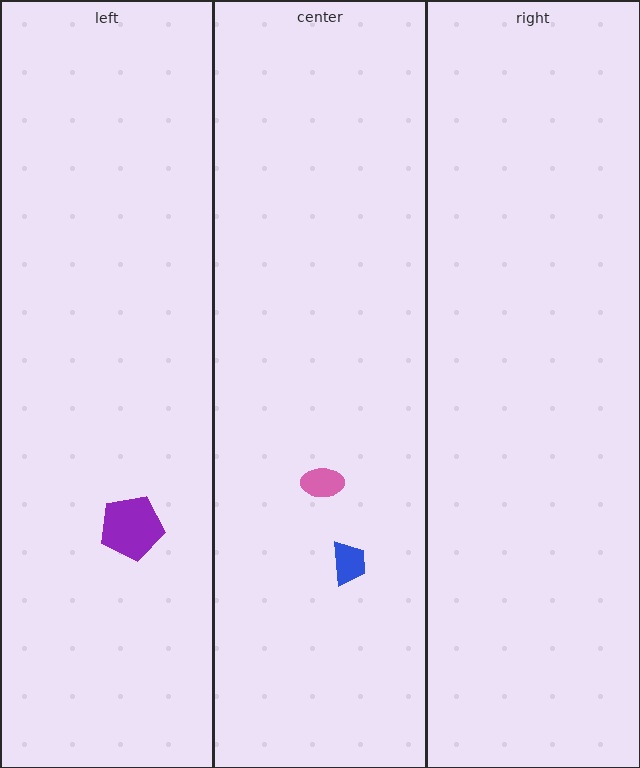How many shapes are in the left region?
1.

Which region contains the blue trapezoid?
The center region.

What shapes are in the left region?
The purple pentagon.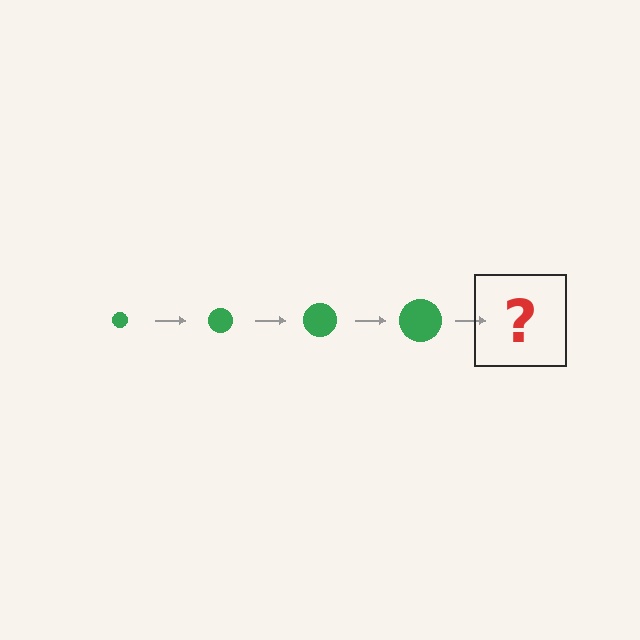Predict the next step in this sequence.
The next step is a green circle, larger than the previous one.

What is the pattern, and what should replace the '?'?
The pattern is that the circle gets progressively larger each step. The '?' should be a green circle, larger than the previous one.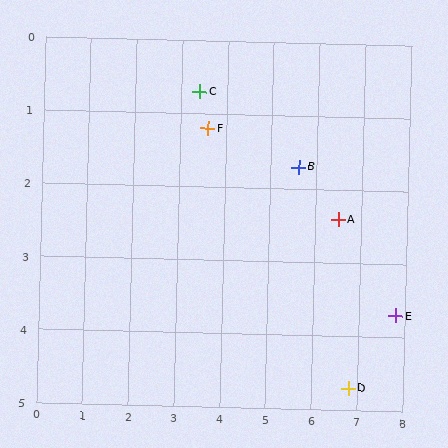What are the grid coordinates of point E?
Point E is at approximately (7.8, 3.7).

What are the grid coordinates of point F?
Point F is at approximately (3.6, 1.2).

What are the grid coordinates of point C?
Point C is at approximately (3.4, 0.7).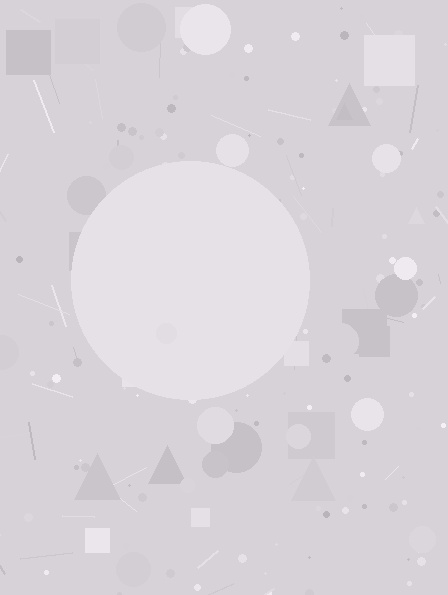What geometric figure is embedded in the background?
A circle is embedded in the background.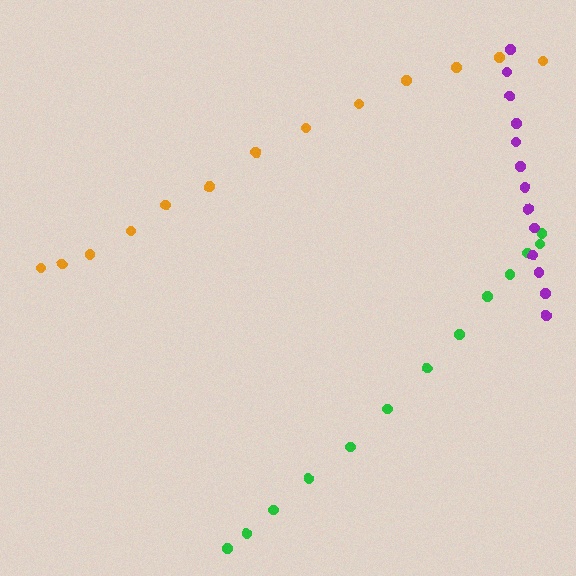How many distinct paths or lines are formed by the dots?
There are 3 distinct paths.